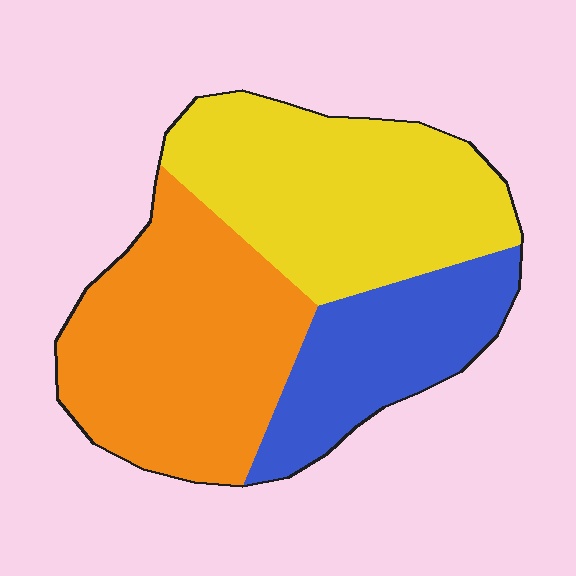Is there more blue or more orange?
Orange.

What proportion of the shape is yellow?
Yellow covers roughly 40% of the shape.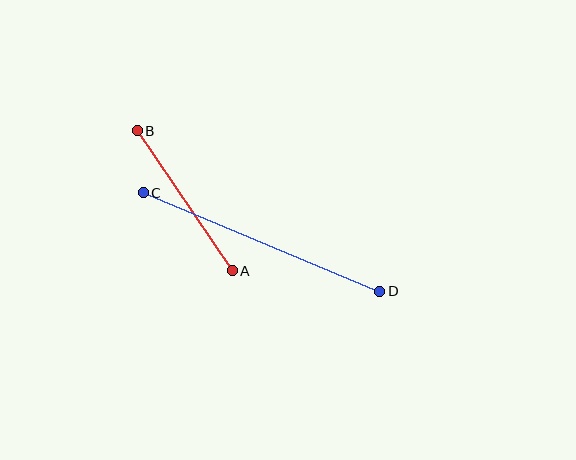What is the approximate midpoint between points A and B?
The midpoint is at approximately (185, 201) pixels.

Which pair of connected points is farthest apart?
Points C and D are farthest apart.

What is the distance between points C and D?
The distance is approximately 256 pixels.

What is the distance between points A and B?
The distance is approximately 169 pixels.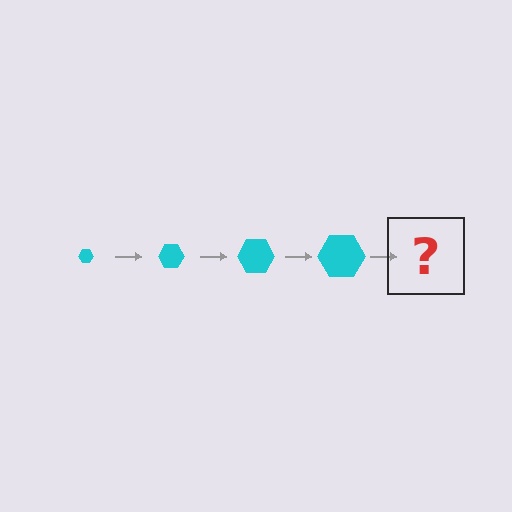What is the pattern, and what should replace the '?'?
The pattern is that the hexagon gets progressively larger each step. The '?' should be a cyan hexagon, larger than the previous one.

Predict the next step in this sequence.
The next step is a cyan hexagon, larger than the previous one.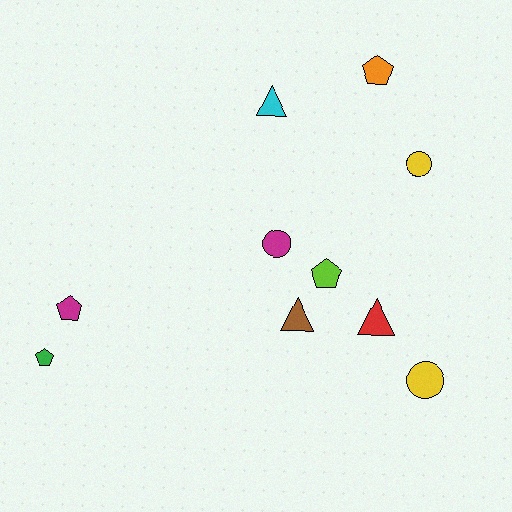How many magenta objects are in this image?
There are 2 magenta objects.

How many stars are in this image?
There are no stars.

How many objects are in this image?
There are 10 objects.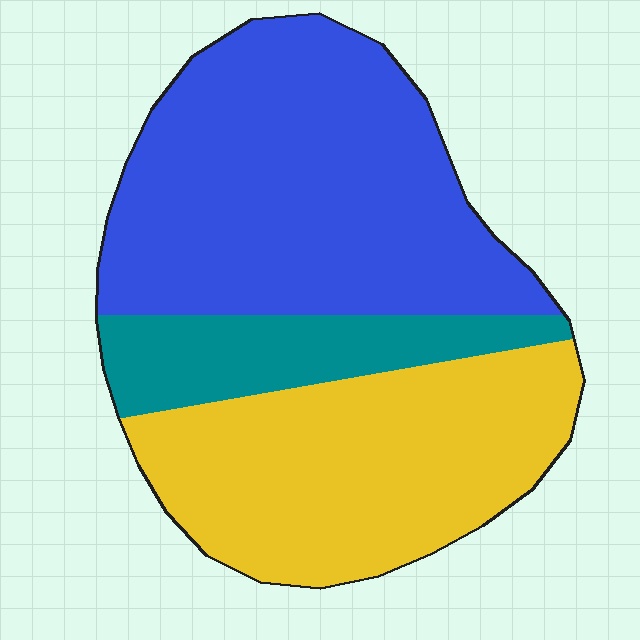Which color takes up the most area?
Blue, at roughly 50%.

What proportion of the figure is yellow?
Yellow covers 37% of the figure.